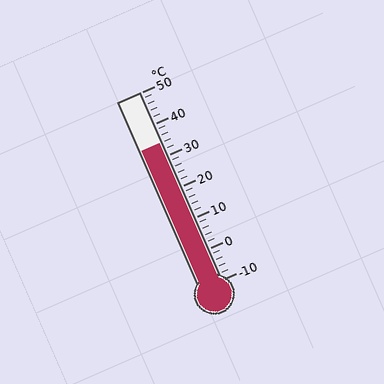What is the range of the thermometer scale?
The thermometer scale ranges from -10°C to 50°C.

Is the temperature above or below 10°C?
The temperature is above 10°C.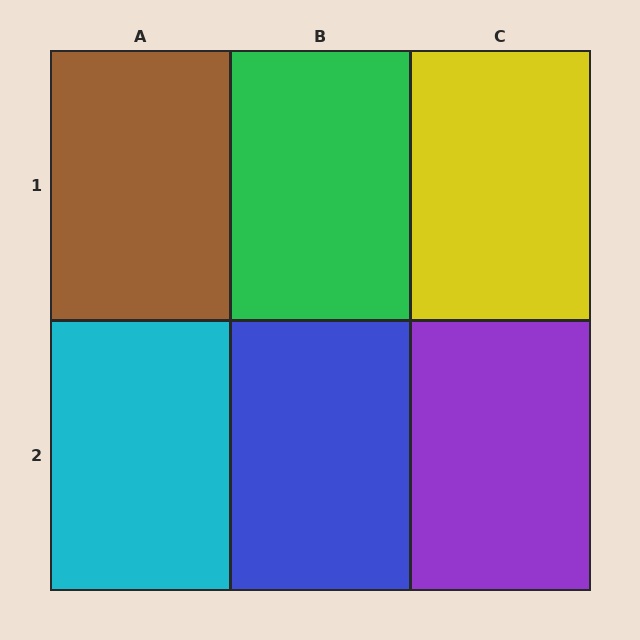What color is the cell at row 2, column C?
Purple.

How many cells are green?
1 cell is green.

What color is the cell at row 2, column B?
Blue.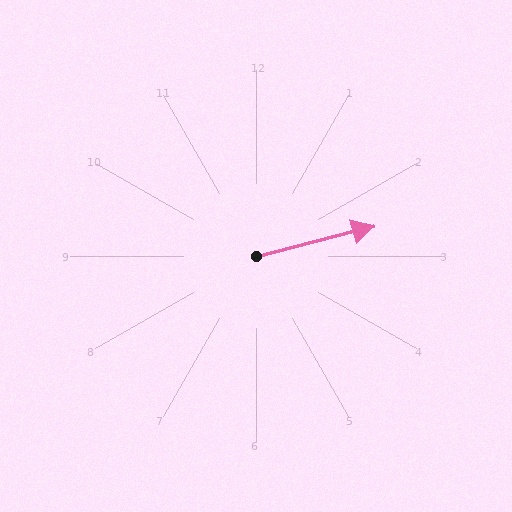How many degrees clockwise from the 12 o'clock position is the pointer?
Approximately 76 degrees.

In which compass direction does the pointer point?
East.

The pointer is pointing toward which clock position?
Roughly 3 o'clock.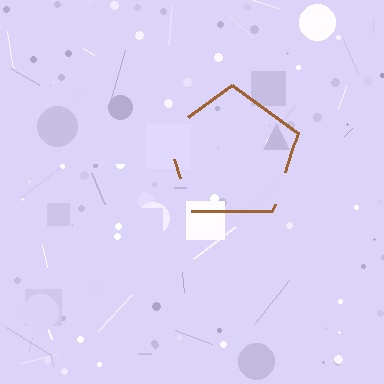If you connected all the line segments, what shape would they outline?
They would outline a pentagon.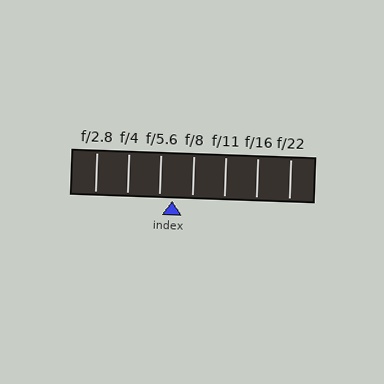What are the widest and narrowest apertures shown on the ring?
The widest aperture shown is f/2.8 and the narrowest is f/22.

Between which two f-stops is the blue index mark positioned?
The index mark is between f/5.6 and f/8.